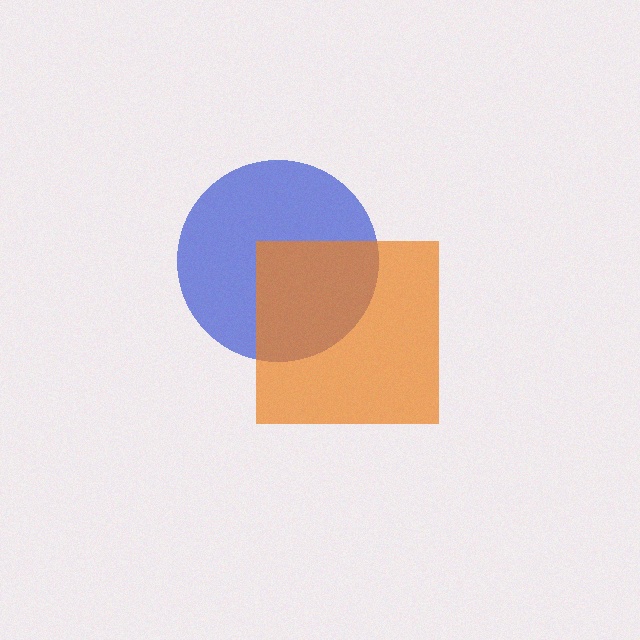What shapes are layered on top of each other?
The layered shapes are: a blue circle, an orange square.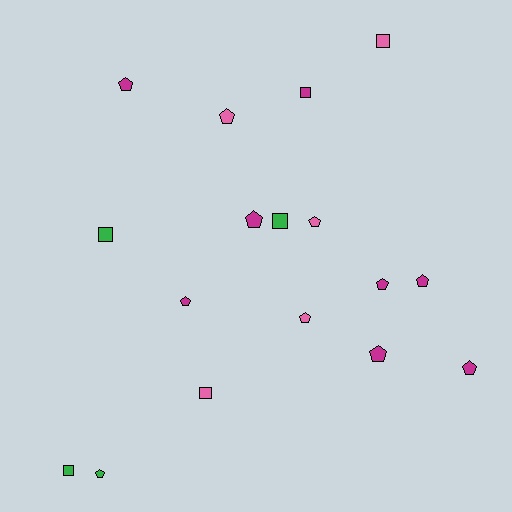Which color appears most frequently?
Magenta, with 8 objects.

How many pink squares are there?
There are 2 pink squares.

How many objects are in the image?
There are 17 objects.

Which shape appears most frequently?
Pentagon, with 11 objects.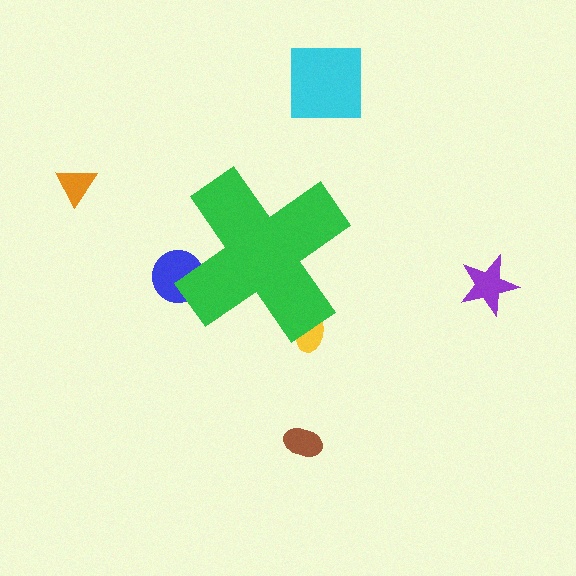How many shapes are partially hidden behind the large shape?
2 shapes are partially hidden.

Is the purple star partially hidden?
No, the purple star is fully visible.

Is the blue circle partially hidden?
Yes, the blue circle is partially hidden behind the green cross.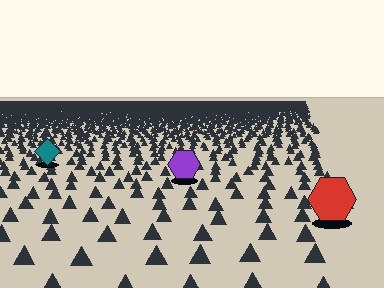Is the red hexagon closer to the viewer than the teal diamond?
Yes. The red hexagon is closer — you can tell from the texture gradient: the ground texture is coarser near it.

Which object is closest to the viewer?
The red hexagon is closest. The texture marks near it are larger and more spread out.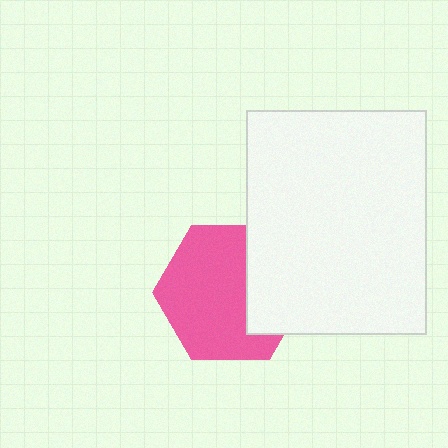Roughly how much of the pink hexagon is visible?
Most of it is visible (roughly 67%).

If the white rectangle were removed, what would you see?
You would see the complete pink hexagon.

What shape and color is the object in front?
The object in front is a white rectangle.